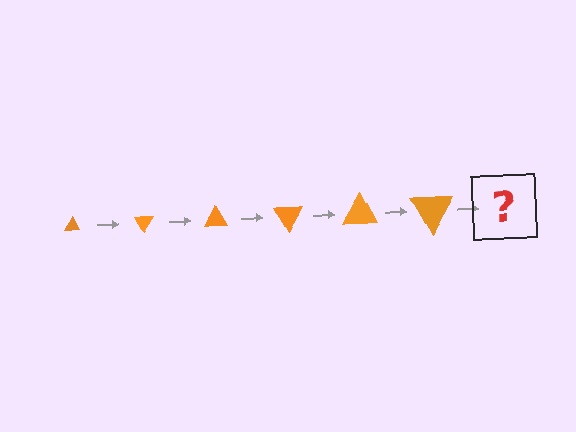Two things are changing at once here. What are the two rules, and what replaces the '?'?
The two rules are that the triangle grows larger each step and it rotates 60 degrees each step. The '?' should be a triangle, larger than the previous one and rotated 360 degrees from the start.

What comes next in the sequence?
The next element should be a triangle, larger than the previous one and rotated 360 degrees from the start.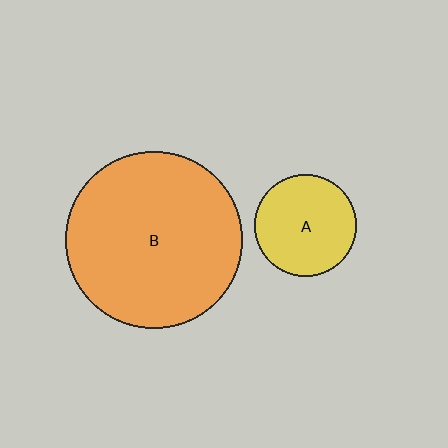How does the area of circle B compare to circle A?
Approximately 3.0 times.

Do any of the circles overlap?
No, none of the circles overlap.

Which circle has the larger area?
Circle B (orange).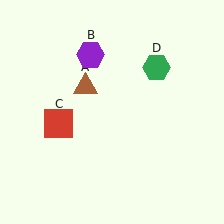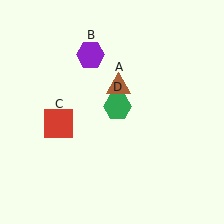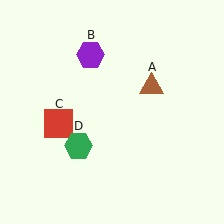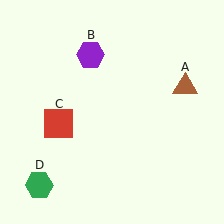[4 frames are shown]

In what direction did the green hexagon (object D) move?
The green hexagon (object D) moved down and to the left.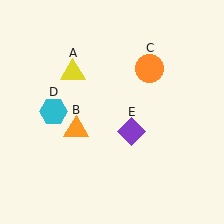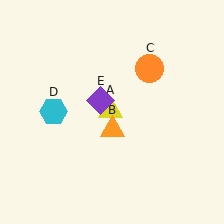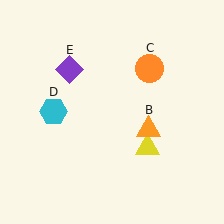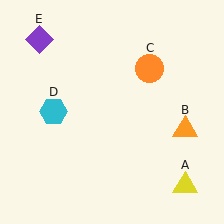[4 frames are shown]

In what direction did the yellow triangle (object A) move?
The yellow triangle (object A) moved down and to the right.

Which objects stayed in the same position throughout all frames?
Orange circle (object C) and cyan hexagon (object D) remained stationary.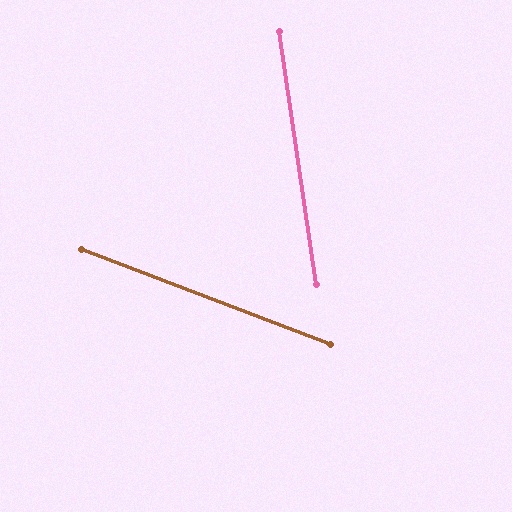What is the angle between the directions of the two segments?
Approximately 61 degrees.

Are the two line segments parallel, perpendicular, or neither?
Neither parallel nor perpendicular — they differ by about 61°.